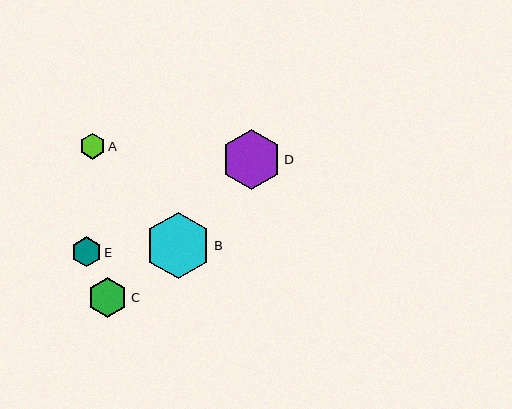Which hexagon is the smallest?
Hexagon A is the smallest with a size of approximately 26 pixels.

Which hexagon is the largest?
Hexagon B is the largest with a size of approximately 67 pixels.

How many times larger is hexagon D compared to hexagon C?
Hexagon D is approximately 1.5 times the size of hexagon C.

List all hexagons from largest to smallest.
From largest to smallest: B, D, C, E, A.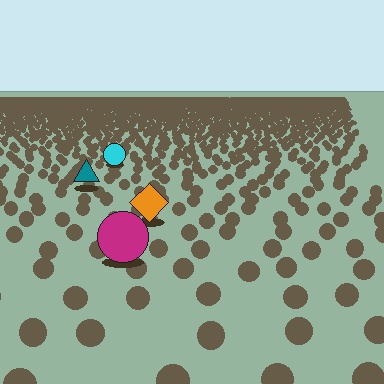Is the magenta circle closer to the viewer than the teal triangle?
Yes. The magenta circle is closer — you can tell from the texture gradient: the ground texture is coarser near it.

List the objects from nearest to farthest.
From nearest to farthest: the magenta circle, the orange diamond, the teal triangle, the cyan circle.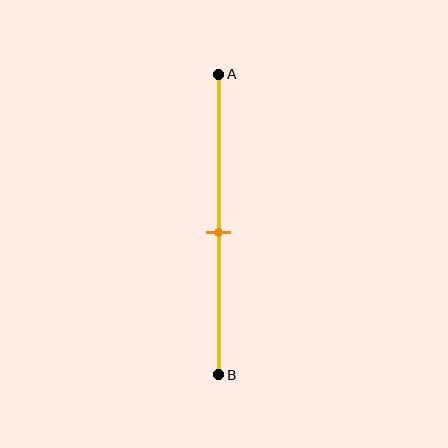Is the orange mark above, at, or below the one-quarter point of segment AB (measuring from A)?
The orange mark is below the one-quarter point of segment AB.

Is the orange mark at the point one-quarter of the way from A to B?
No, the mark is at about 50% from A, not at the 25% one-quarter point.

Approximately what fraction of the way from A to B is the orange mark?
The orange mark is approximately 50% of the way from A to B.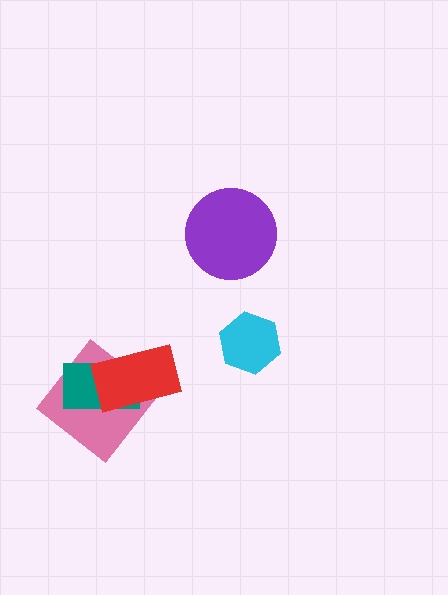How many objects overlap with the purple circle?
0 objects overlap with the purple circle.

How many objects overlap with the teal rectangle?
2 objects overlap with the teal rectangle.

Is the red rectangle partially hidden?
No, no other shape covers it.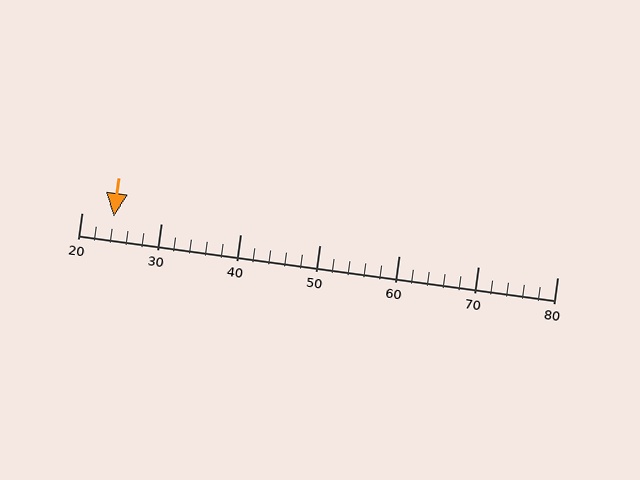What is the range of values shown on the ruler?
The ruler shows values from 20 to 80.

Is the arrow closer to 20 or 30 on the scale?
The arrow is closer to 20.